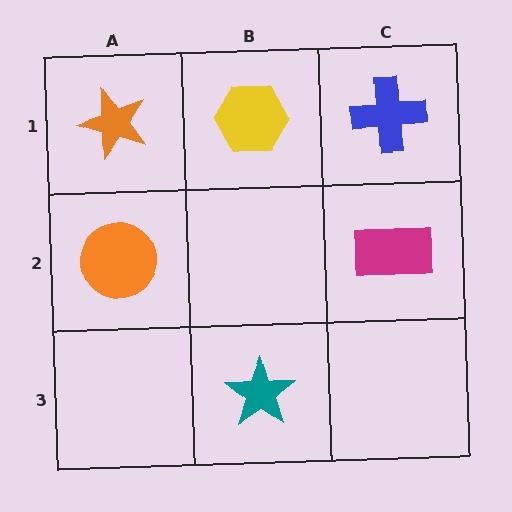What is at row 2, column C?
A magenta rectangle.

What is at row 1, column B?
A yellow hexagon.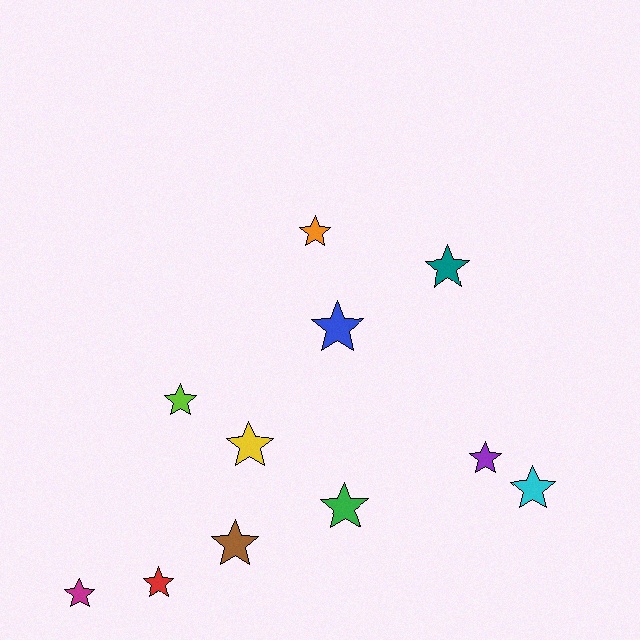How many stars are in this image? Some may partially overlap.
There are 11 stars.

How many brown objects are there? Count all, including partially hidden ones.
There is 1 brown object.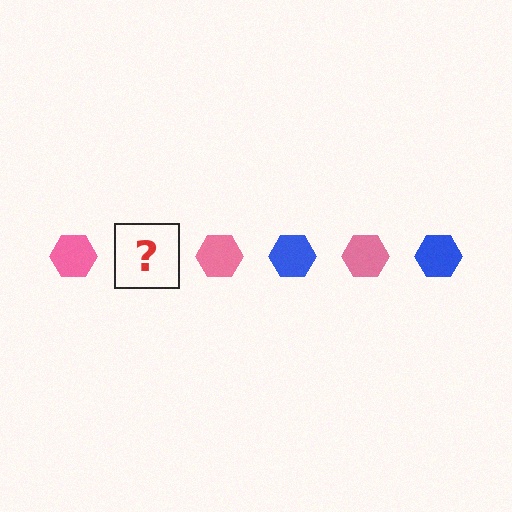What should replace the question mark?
The question mark should be replaced with a blue hexagon.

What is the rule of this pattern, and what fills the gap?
The rule is that the pattern cycles through pink, blue hexagons. The gap should be filled with a blue hexagon.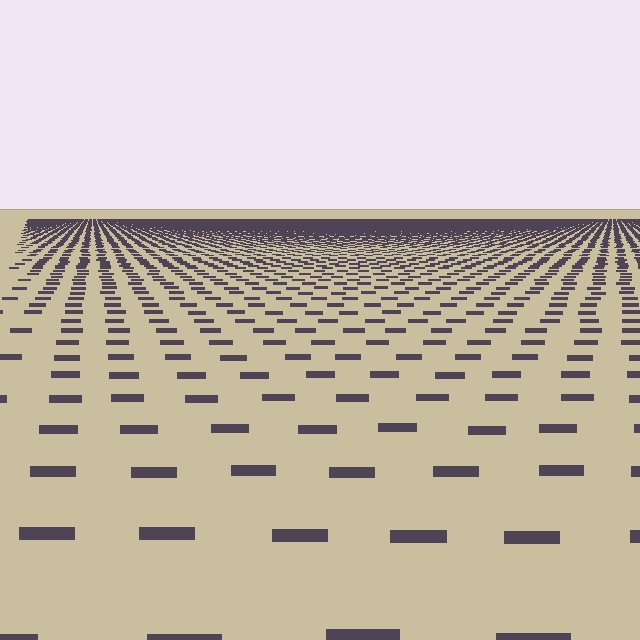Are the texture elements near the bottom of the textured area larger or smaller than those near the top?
Larger. Near the bottom, elements are closer to the viewer and appear at a bigger on-screen size.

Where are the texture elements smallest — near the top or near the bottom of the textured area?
Near the top.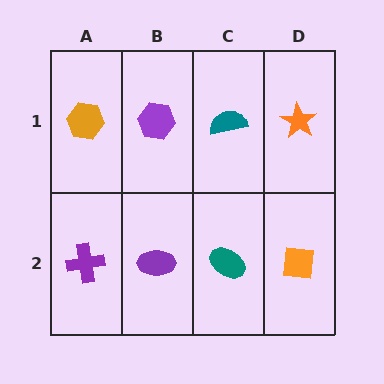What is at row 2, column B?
A purple ellipse.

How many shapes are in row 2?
4 shapes.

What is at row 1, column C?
A teal semicircle.